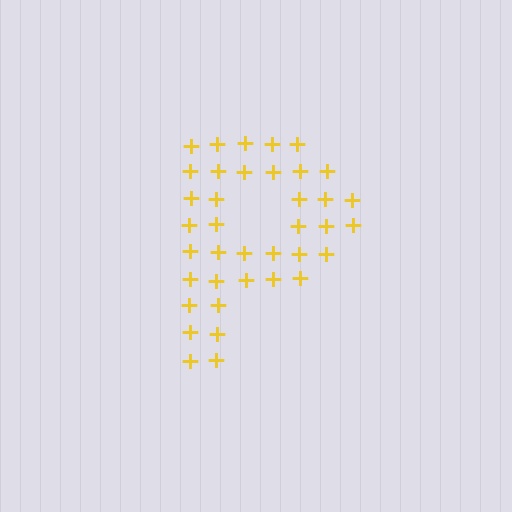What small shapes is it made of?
It is made of small plus signs.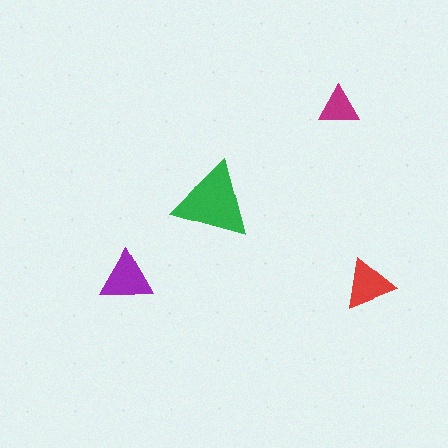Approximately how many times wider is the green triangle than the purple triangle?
About 1.5 times wider.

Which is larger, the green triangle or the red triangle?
The green one.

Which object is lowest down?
The red triangle is bottommost.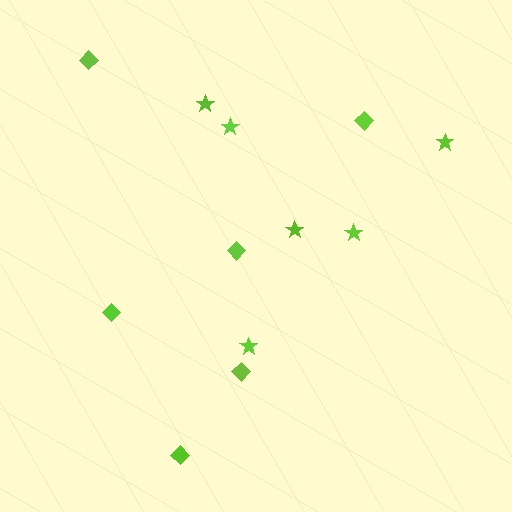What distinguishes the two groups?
There are 2 groups: one group of stars (6) and one group of diamonds (6).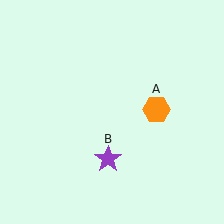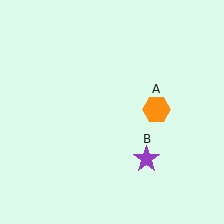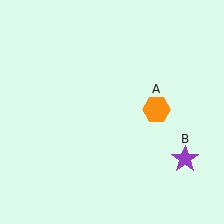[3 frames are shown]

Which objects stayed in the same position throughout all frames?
Orange hexagon (object A) remained stationary.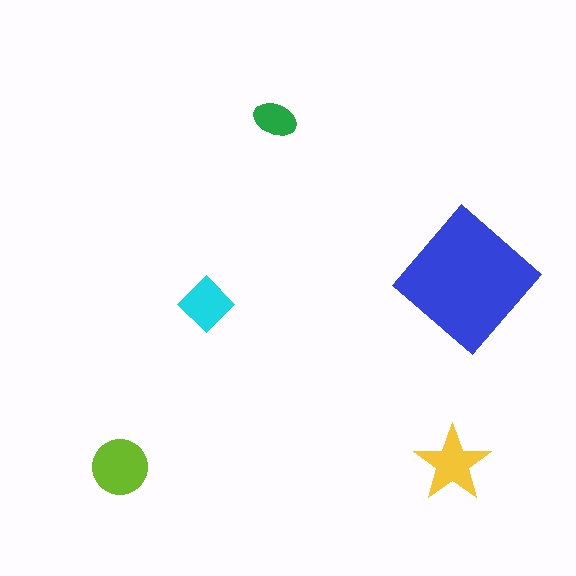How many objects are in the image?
There are 5 objects in the image.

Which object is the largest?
The blue diamond.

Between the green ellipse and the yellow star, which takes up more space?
The yellow star.